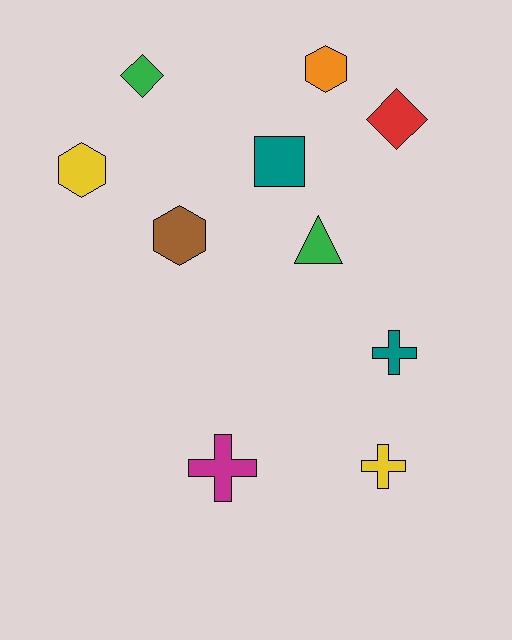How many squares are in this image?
There is 1 square.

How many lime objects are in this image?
There are no lime objects.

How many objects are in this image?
There are 10 objects.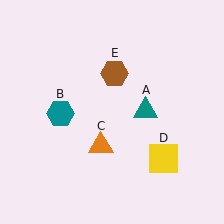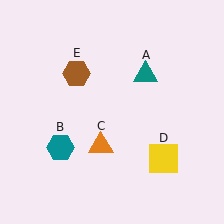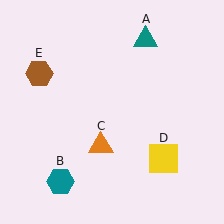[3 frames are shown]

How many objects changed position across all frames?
3 objects changed position: teal triangle (object A), teal hexagon (object B), brown hexagon (object E).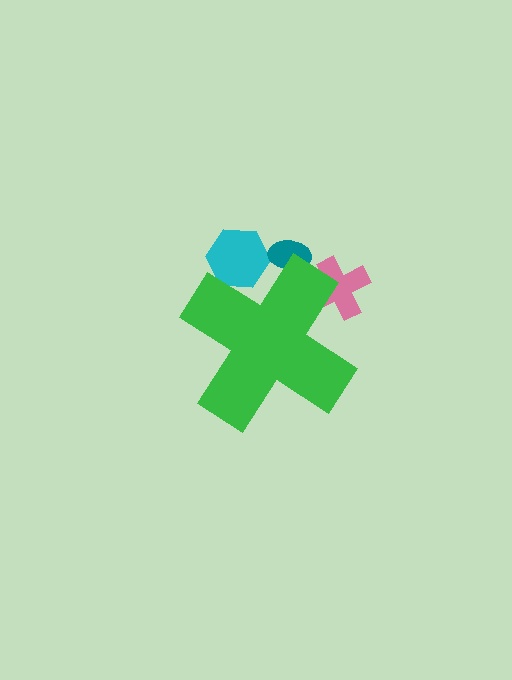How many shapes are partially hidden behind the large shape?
3 shapes are partially hidden.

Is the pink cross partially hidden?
Yes, the pink cross is partially hidden behind the green cross.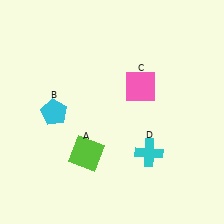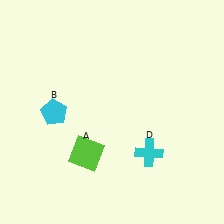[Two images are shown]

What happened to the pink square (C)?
The pink square (C) was removed in Image 2. It was in the top-right area of Image 1.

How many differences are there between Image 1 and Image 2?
There is 1 difference between the two images.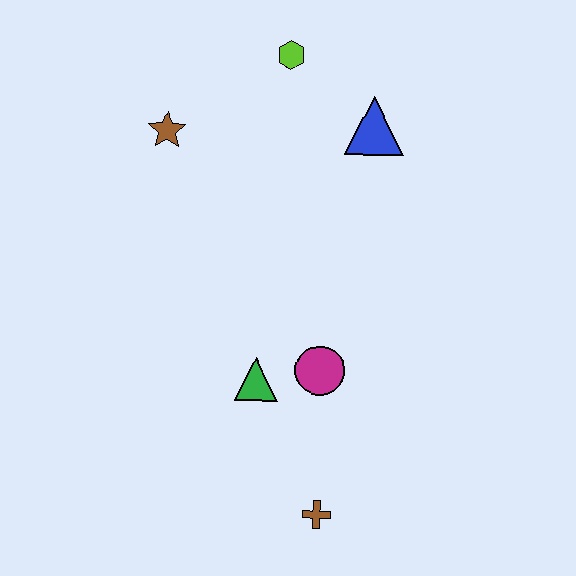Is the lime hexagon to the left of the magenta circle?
Yes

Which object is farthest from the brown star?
The brown cross is farthest from the brown star.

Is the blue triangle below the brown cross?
No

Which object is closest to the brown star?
The lime hexagon is closest to the brown star.